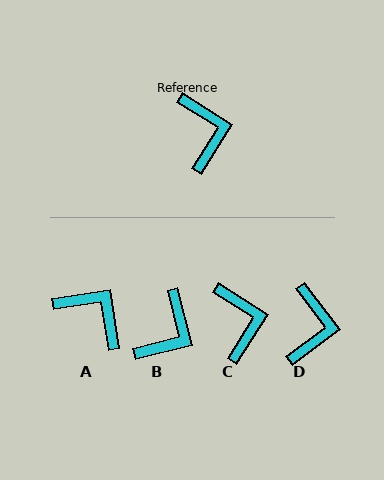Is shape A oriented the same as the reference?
No, it is off by about 41 degrees.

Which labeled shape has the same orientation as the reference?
C.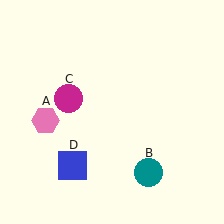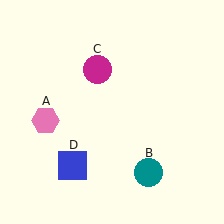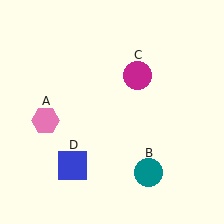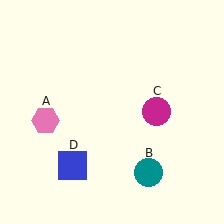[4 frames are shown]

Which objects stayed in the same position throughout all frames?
Pink hexagon (object A) and teal circle (object B) and blue square (object D) remained stationary.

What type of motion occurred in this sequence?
The magenta circle (object C) rotated clockwise around the center of the scene.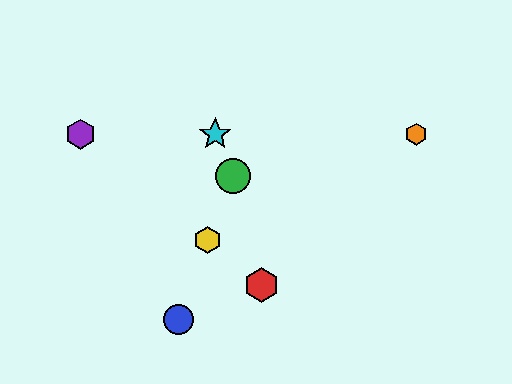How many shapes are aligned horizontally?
3 shapes (the purple hexagon, the orange hexagon, the cyan star) are aligned horizontally.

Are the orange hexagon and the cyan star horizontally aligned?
Yes, both are at y≈134.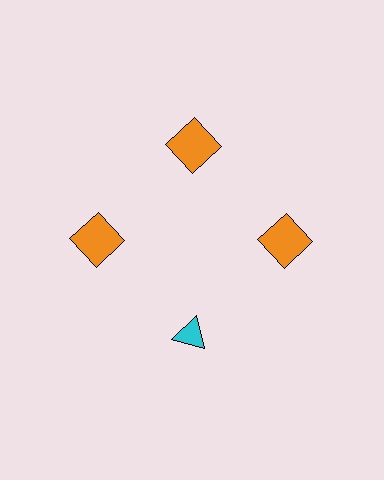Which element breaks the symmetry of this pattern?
The cyan triangle at roughly the 6 o'clock position breaks the symmetry. All other shapes are orange squares.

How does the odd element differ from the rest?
It differs in both color (cyan instead of orange) and shape (triangle instead of square).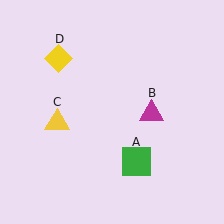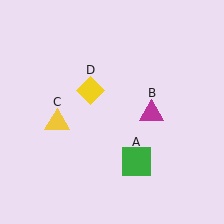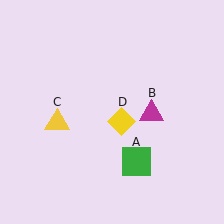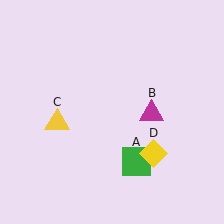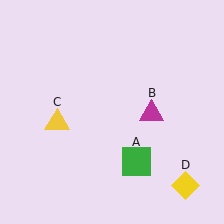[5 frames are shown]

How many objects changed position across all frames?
1 object changed position: yellow diamond (object D).